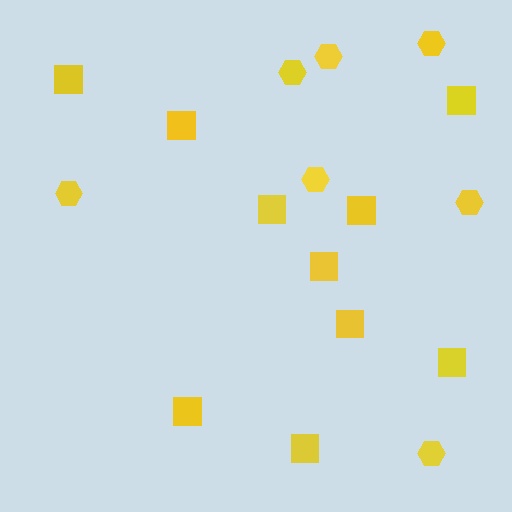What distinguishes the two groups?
There are 2 groups: one group of squares (10) and one group of hexagons (7).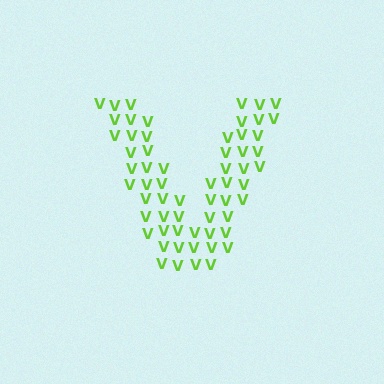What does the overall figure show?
The overall figure shows the letter V.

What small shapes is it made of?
It is made of small letter V's.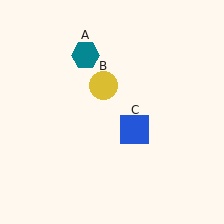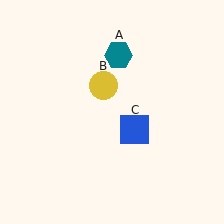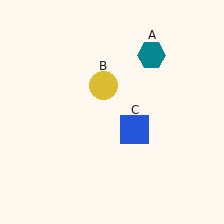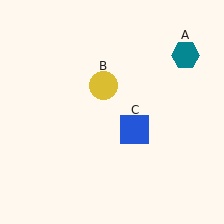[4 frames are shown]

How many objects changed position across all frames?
1 object changed position: teal hexagon (object A).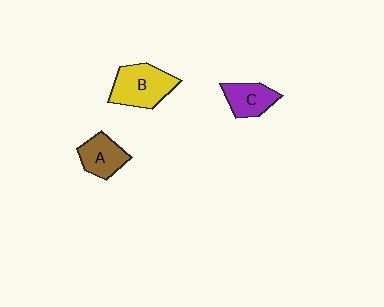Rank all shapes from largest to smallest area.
From largest to smallest: B (yellow), A (brown), C (purple).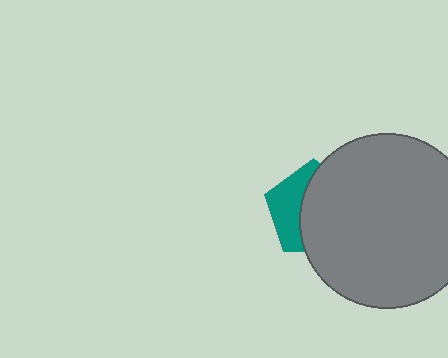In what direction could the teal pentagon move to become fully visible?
The teal pentagon could move left. That would shift it out from behind the gray circle entirely.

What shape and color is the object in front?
The object in front is a gray circle.